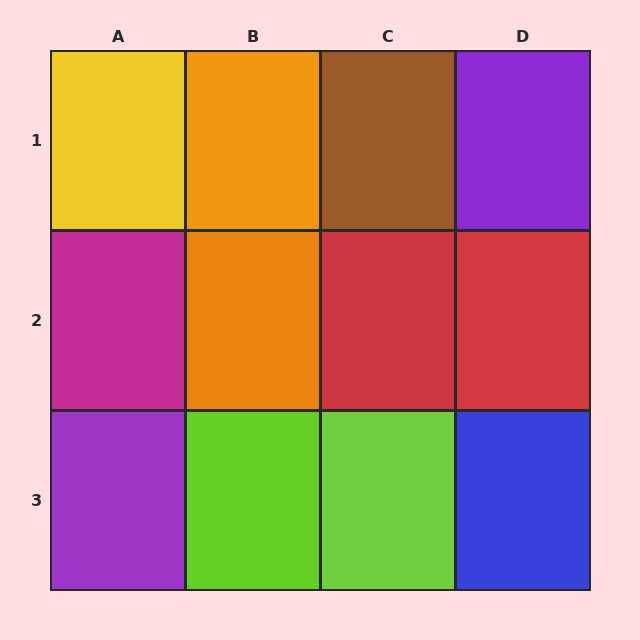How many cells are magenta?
1 cell is magenta.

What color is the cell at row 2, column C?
Red.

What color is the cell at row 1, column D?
Purple.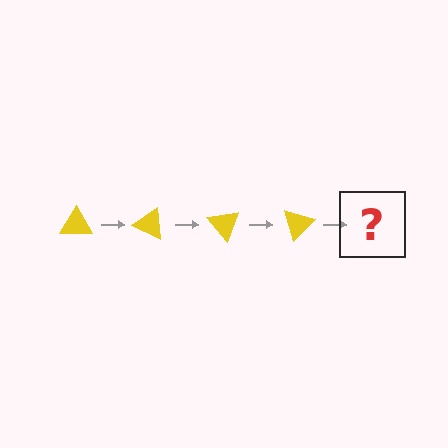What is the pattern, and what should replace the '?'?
The pattern is that the triangle rotates 25 degrees each step. The '?' should be a yellow triangle rotated 100 degrees.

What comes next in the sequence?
The next element should be a yellow triangle rotated 100 degrees.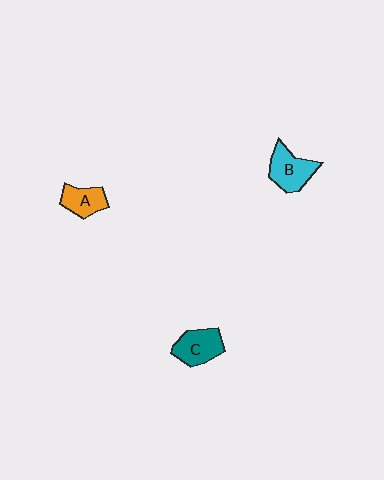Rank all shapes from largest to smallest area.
From largest to smallest: B (cyan), C (teal), A (orange).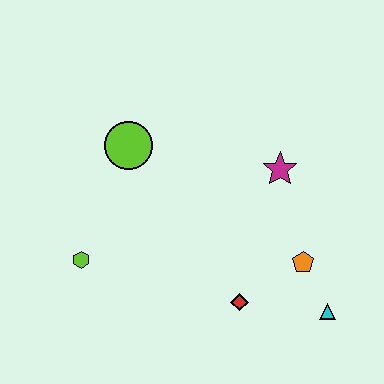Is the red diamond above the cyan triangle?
Yes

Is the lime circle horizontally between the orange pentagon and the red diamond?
No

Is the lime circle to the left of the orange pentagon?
Yes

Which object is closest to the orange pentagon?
The cyan triangle is closest to the orange pentagon.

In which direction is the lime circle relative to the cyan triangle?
The lime circle is to the left of the cyan triangle.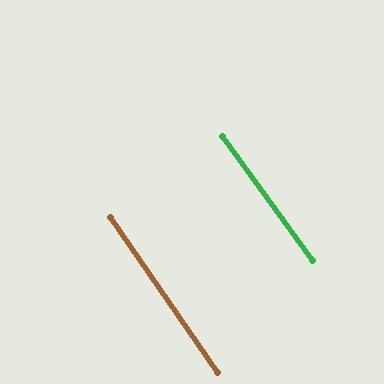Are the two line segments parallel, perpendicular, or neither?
Parallel — their directions differ by only 1.3°.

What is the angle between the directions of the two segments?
Approximately 1 degree.